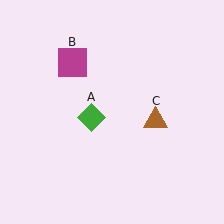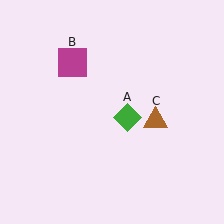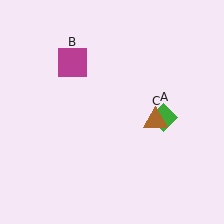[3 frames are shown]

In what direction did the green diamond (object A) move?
The green diamond (object A) moved right.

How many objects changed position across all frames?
1 object changed position: green diamond (object A).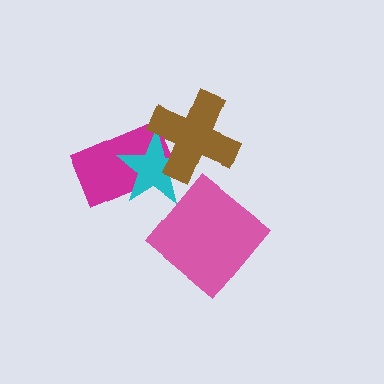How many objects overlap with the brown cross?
2 objects overlap with the brown cross.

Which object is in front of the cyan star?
The brown cross is in front of the cyan star.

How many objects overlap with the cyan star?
2 objects overlap with the cyan star.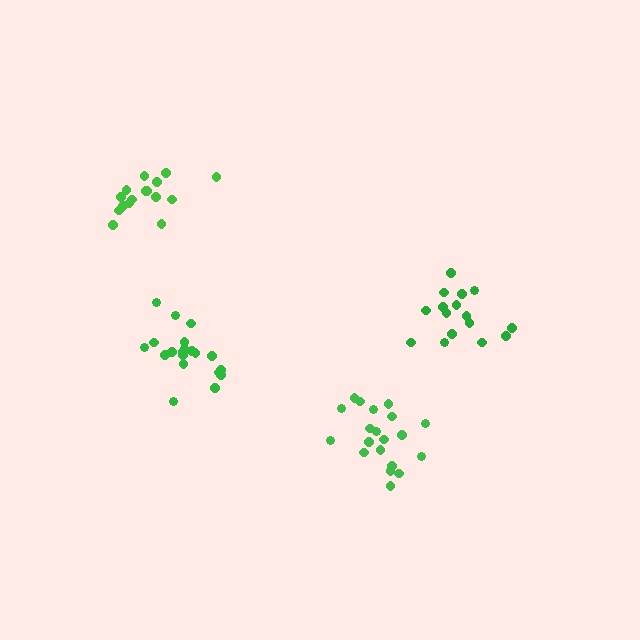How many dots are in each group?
Group 1: 20 dots, Group 2: 16 dots, Group 3: 20 dots, Group 4: 16 dots (72 total).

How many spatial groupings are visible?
There are 4 spatial groupings.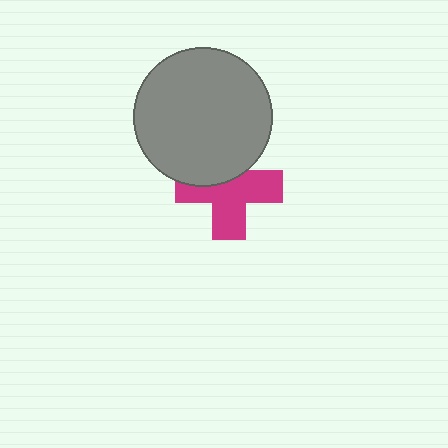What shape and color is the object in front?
The object in front is a gray circle.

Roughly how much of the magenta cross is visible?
About half of it is visible (roughly 63%).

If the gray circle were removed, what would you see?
You would see the complete magenta cross.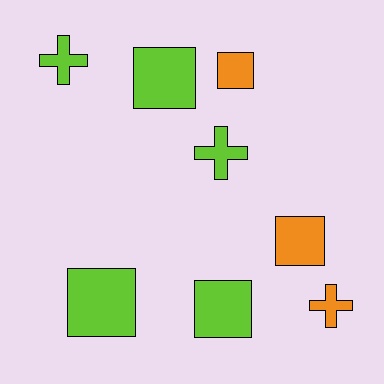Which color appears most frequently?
Lime, with 5 objects.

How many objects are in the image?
There are 8 objects.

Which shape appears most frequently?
Square, with 5 objects.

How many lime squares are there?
There are 3 lime squares.